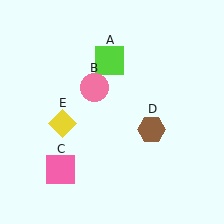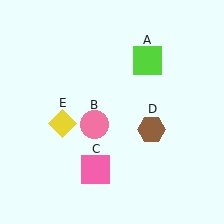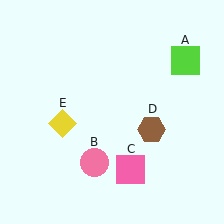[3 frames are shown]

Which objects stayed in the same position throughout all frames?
Brown hexagon (object D) and yellow diamond (object E) remained stationary.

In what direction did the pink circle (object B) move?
The pink circle (object B) moved down.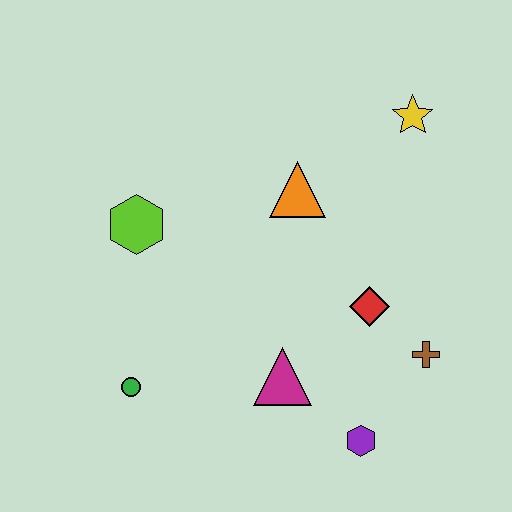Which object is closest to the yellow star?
The orange triangle is closest to the yellow star.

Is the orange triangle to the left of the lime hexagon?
No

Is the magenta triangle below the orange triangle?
Yes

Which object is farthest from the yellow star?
The green circle is farthest from the yellow star.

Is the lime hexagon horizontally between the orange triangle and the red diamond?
No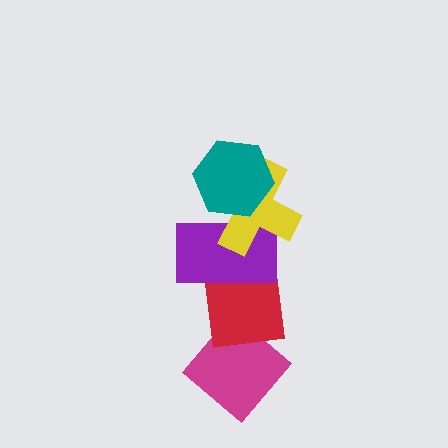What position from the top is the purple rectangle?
The purple rectangle is 3rd from the top.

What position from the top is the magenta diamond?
The magenta diamond is 5th from the top.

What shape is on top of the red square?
The purple rectangle is on top of the red square.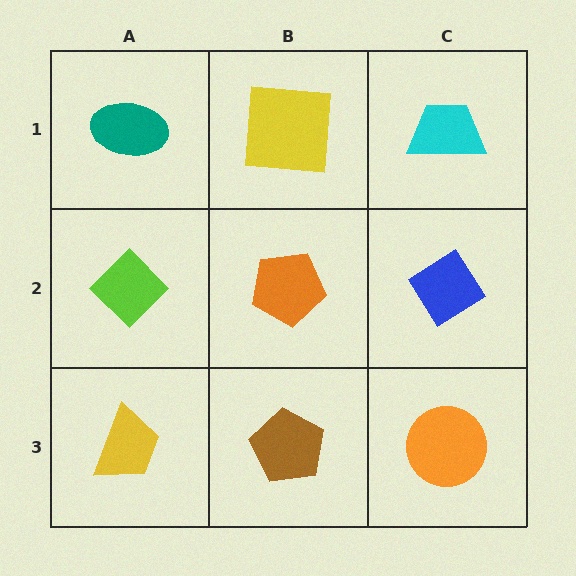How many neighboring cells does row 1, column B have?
3.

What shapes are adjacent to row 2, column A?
A teal ellipse (row 1, column A), a yellow trapezoid (row 3, column A), an orange pentagon (row 2, column B).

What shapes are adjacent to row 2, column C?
A cyan trapezoid (row 1, column C), an orange circle (row 3, column C), an orange pentagon (row 2, column B).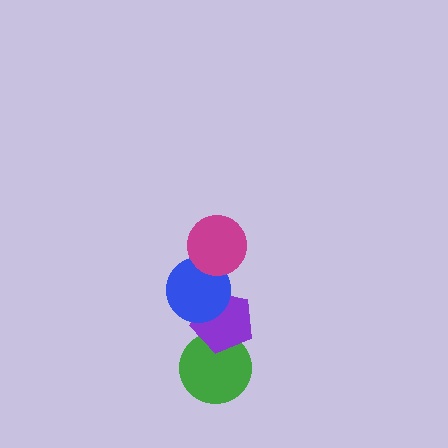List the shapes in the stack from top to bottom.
From top to bottom: the magenta circle, the blue circle, the purple pentagon, the green circle.